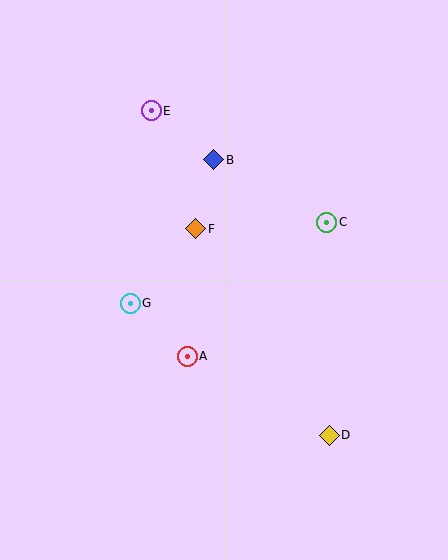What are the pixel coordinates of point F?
Point F is at (196, 229).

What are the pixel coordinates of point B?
Point B is at (214, 160).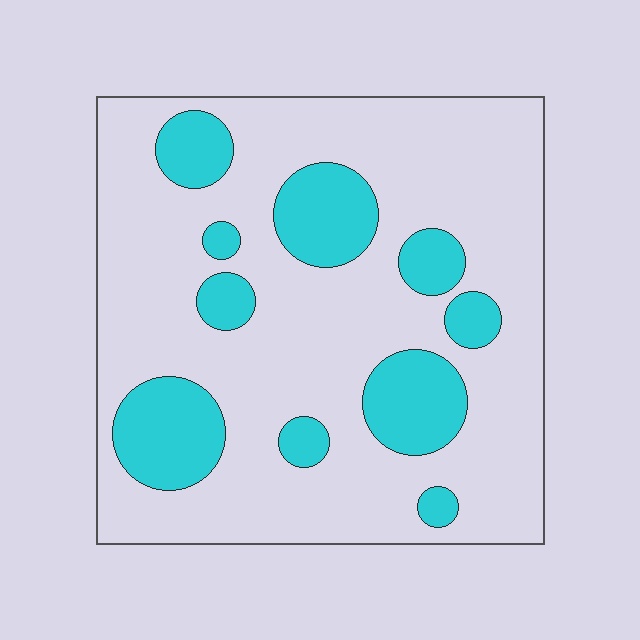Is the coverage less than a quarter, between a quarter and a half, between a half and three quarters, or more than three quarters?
Less than a quarter.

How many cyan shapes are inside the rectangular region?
10.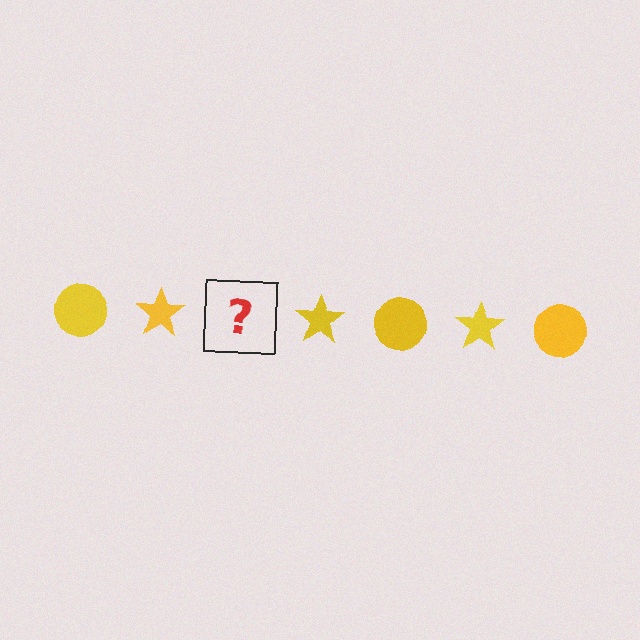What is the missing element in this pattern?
The missing element is a yellow circle.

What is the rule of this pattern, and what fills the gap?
The rule is that the pattern cycles through circle, star shapes in yellow. The gap should be filled with a yellow circle.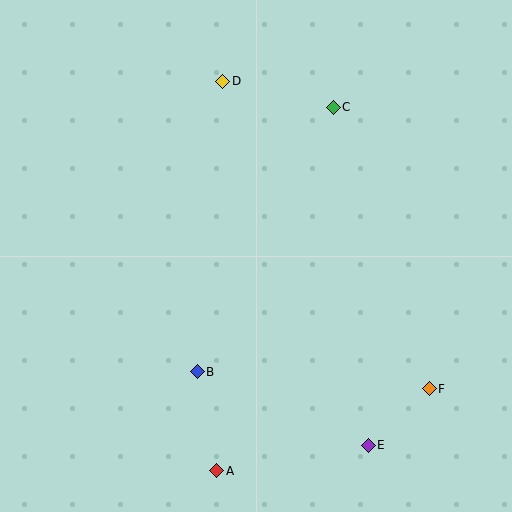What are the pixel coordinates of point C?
Point C is at (333, 107).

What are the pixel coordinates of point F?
Point F is at (429, 389).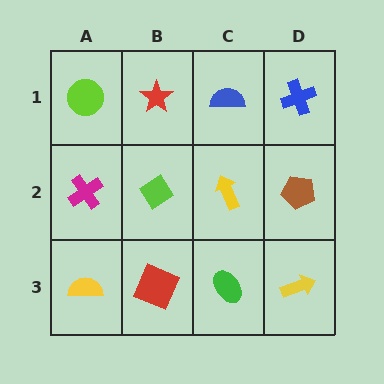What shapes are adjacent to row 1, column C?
A yellow arrow (row 2, column C), a red star (row 1, column B), a blue cross (row 1, column D).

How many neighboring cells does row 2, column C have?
4.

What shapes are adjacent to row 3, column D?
A brown pentagon (row 2, column D), a green ellipse (row 3, column C).